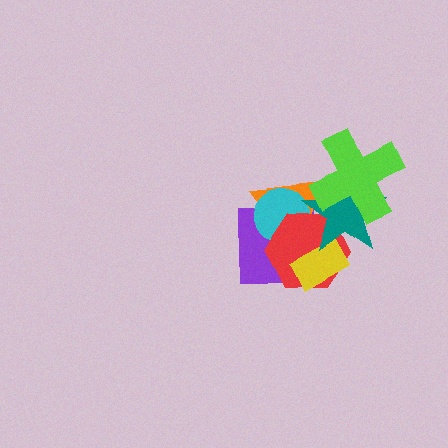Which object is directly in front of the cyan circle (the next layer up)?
The red hexagon is directly in front of the cyan circle.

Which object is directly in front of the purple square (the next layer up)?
The orange triangle is directly in front of the purple square.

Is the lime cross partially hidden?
No, no other shape covers it.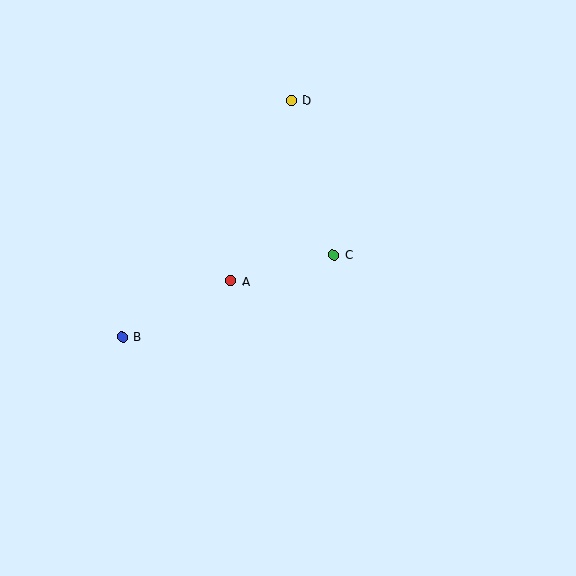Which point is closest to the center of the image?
Point C at (334, 255) is closest to the center.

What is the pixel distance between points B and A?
The distance between B and A is 122 pixels.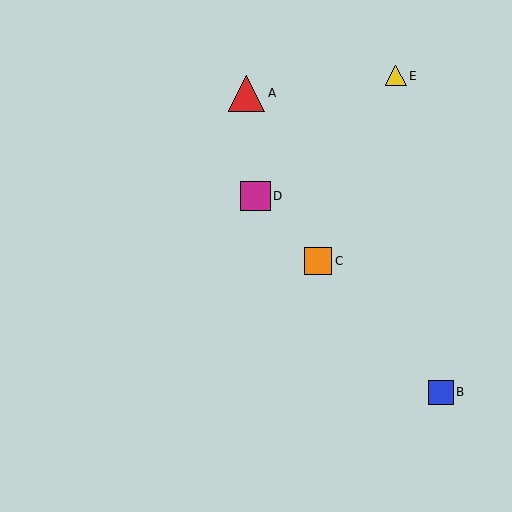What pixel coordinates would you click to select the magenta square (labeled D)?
Click at (256, 196) to select the magenta square D.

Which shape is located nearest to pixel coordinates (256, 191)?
The magenta square (labeled D) at (256, 196) is nearest to that location.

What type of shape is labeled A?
Shape A is a red triangle.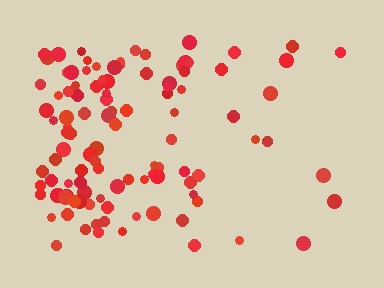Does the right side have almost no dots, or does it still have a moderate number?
Still a moderate number, just noticeably fewer than the left.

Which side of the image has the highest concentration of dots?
The left.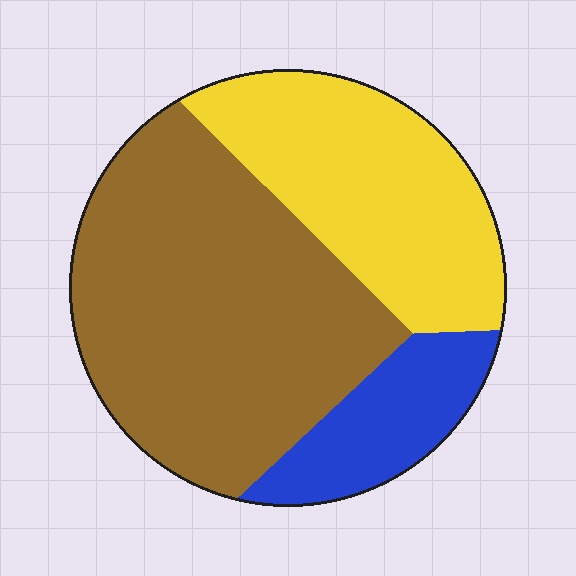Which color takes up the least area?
Blue, at roughly 15%.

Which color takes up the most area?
Brown, at roughly 55%.